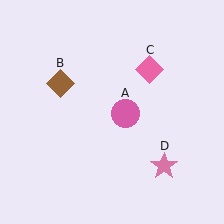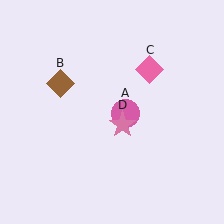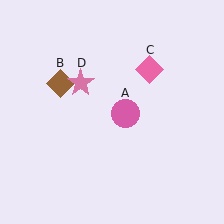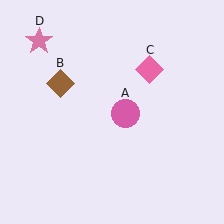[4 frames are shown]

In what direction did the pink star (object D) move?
The pink star (object D) moved up and to the left.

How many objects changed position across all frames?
1 object changed position: pink star (object D).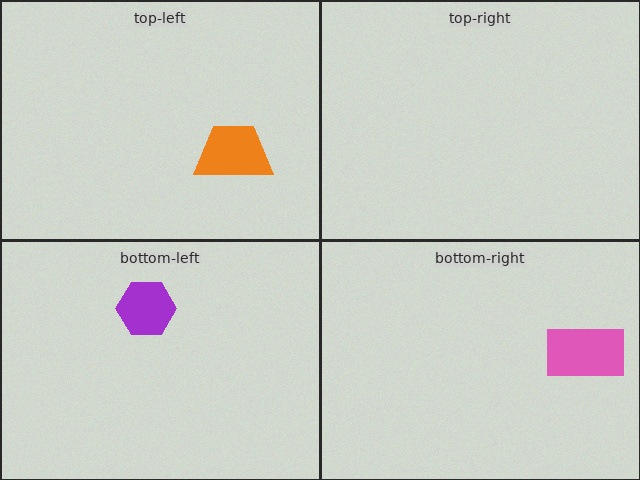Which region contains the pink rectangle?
The bottom-right region.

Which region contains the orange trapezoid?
The top-left region.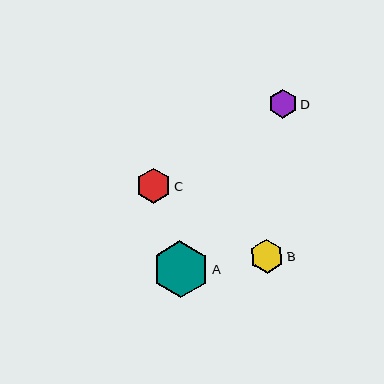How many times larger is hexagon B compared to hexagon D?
Hexagon B is approximately 1.2 times the size of hexagon D.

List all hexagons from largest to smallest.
From largest to smallest: A, C, B, D.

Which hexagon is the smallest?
Hexagon D is the smallest with a size of approximately 29 pixels.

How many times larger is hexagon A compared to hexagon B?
Hexagon A is approximately 1.7 times the size of hexagon B.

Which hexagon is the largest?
Hexagon A is the largest with a size of approximately 57 pixels.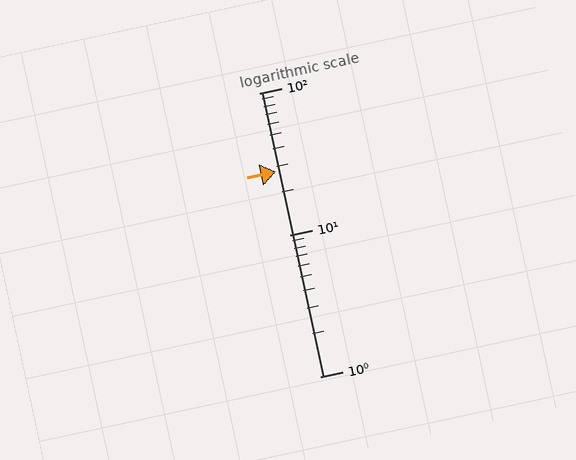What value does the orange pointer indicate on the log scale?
The pointer indicates approximately 28.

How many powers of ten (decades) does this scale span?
The scale spans 2 decades, from 1 to 100.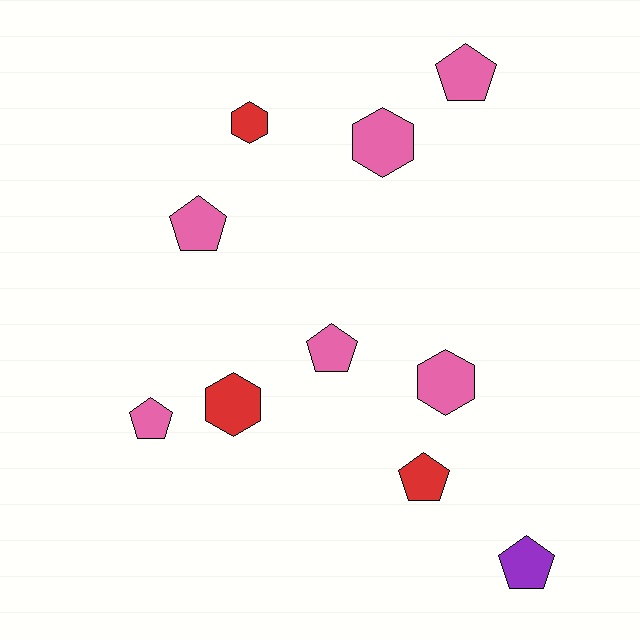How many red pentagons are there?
There is 1 red pentagon.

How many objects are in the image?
There are 10 objects.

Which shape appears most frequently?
Pentagon, with 6 objects.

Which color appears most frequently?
Pink, with 6 objects.